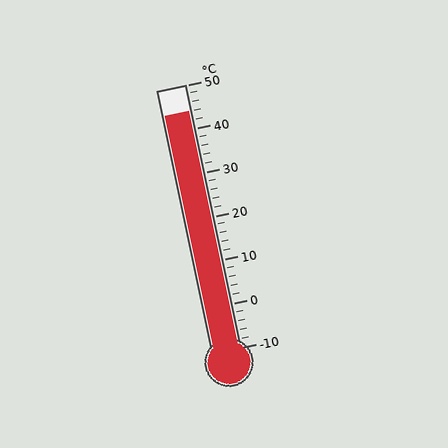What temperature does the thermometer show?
The thermometer shows approximately 44°C.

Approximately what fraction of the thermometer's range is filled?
The thermometer is filled to approximately 90% of its range.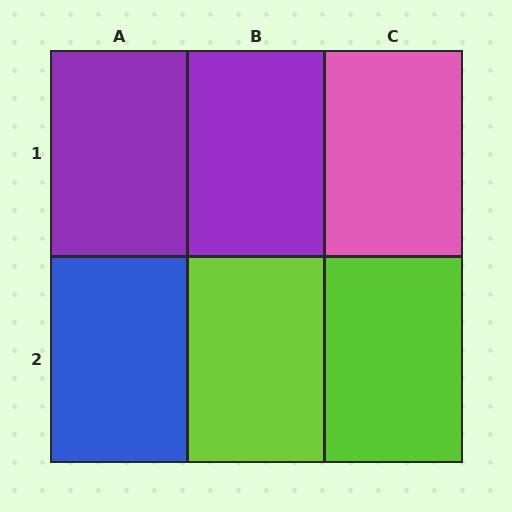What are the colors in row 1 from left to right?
Purple, purple, pink.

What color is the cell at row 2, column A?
Blue.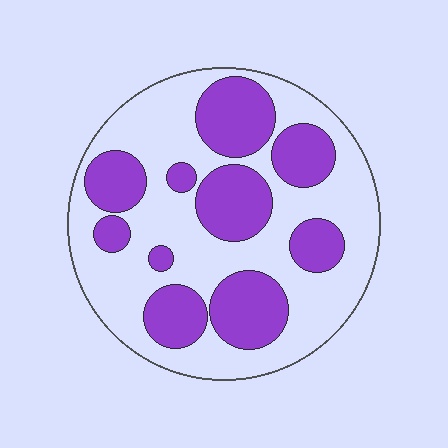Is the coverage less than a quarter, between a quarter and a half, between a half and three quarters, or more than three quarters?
Between a quarter and a half.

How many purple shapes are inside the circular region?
10.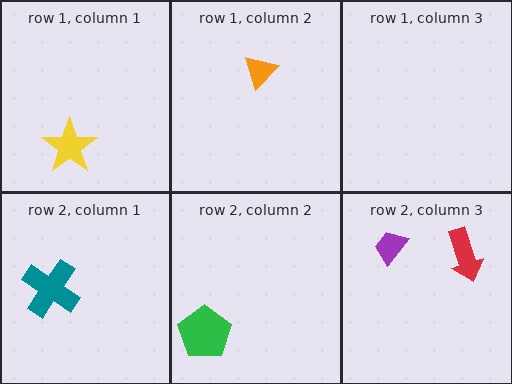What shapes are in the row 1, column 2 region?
The orange triangle.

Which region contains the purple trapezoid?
The row 2, column 3 region.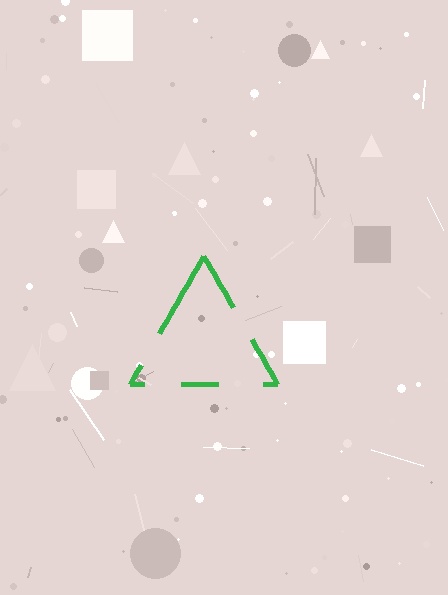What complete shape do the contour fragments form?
The contour fragments form a triangle.